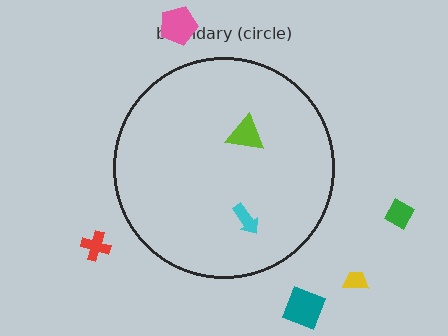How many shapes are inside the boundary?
2 inside, 5 outside.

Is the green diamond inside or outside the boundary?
Outside.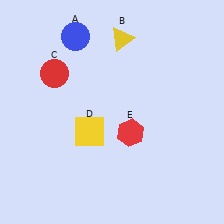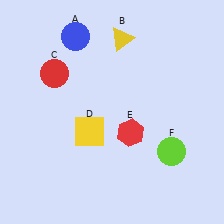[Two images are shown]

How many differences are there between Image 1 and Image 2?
There is 1 difference between the two images.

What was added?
A lime circle (F) was added in Image 2.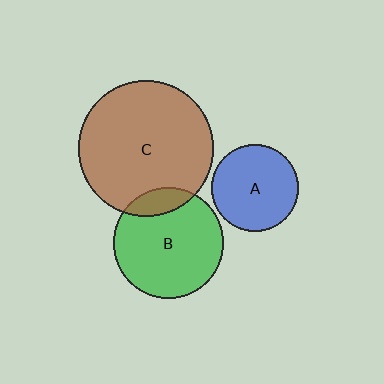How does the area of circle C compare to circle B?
Approximately 1.5 times.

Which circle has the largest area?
Circle C (brown).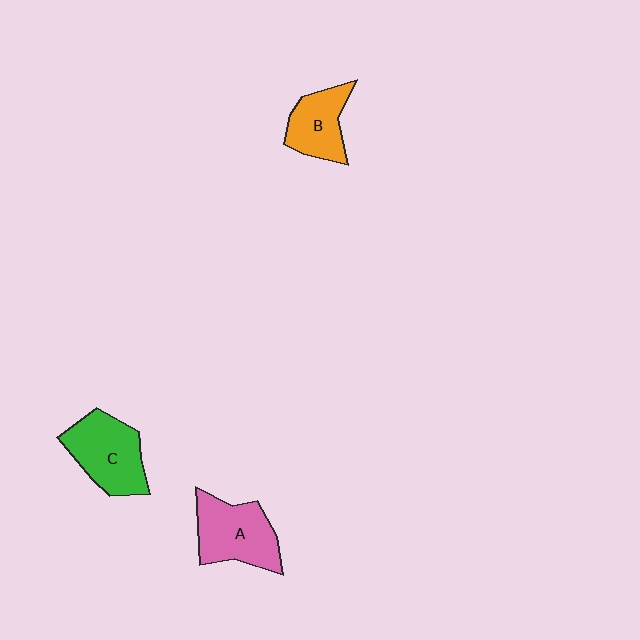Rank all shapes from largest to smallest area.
From largest to smallest: C (green), A (pink), B (orange).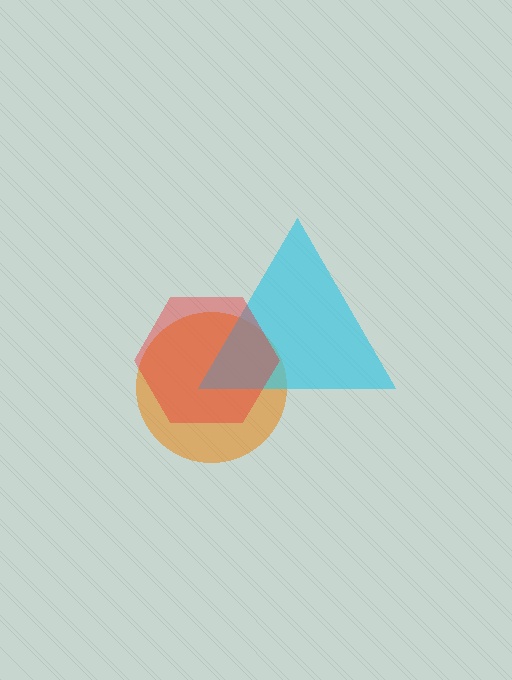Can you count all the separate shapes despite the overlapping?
Yes, there are 3 separate shapes.